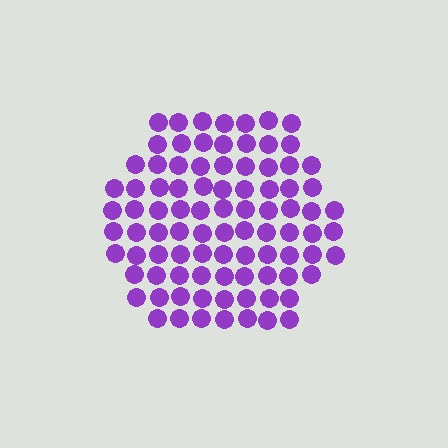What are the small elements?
The small elements are circles.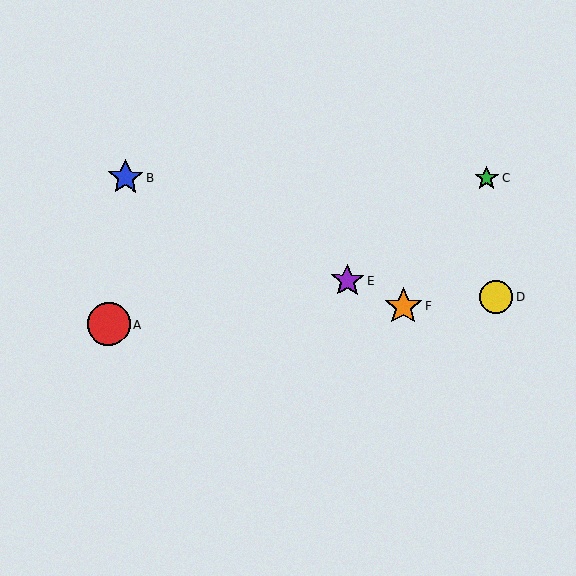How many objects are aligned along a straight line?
3 objects (B, E, F) are aligned along a straight line.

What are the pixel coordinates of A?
Object A is at (109, 324).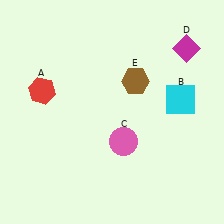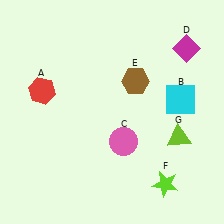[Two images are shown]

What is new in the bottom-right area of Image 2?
A lime triangle (G) was added in the bottom-right area of Image 2.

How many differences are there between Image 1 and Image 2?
There are 2 differences between the two images.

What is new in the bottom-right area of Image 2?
A lime star (F) was added in the bottom-right area of Image 2.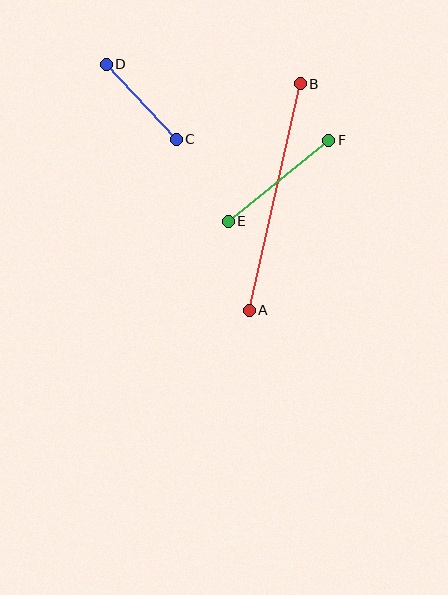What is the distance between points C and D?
The distance is approximately 103 pixels.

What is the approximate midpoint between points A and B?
The midpoint is at approximately (275, 197) pixels.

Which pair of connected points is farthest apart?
Points A and B are farthest apart.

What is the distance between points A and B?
The distance is approximately 232 pixels.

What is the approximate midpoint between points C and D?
The midpoint is at approximately (141, 102) pixels.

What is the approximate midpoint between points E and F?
The midpoint is at approximately (278, 181) pixels.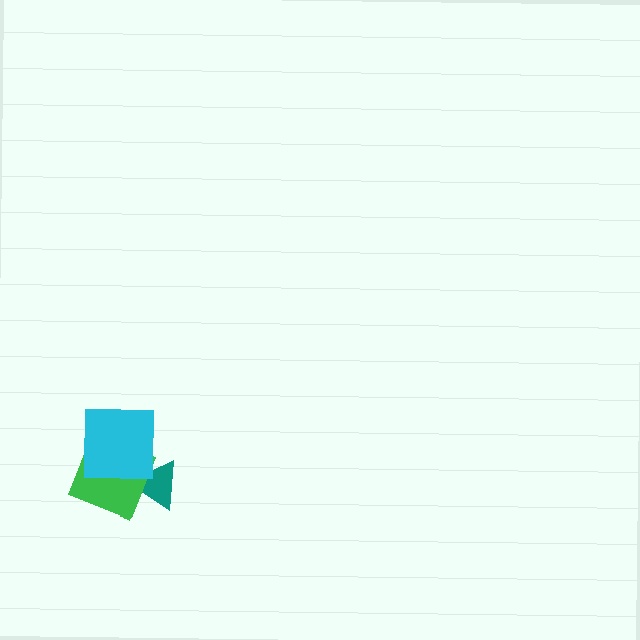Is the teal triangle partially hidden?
Yes, it is partially covered by another shape.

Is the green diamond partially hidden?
Yes, it is partially covered by another shape.